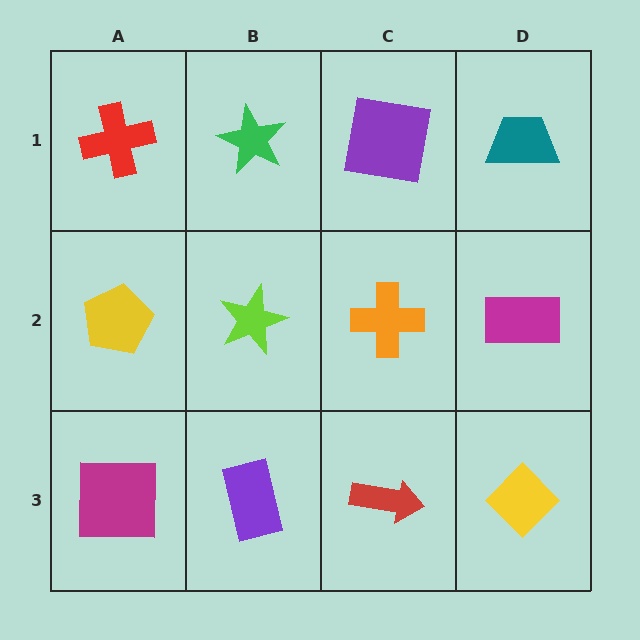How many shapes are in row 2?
4 shapes.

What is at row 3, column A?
A magenta square.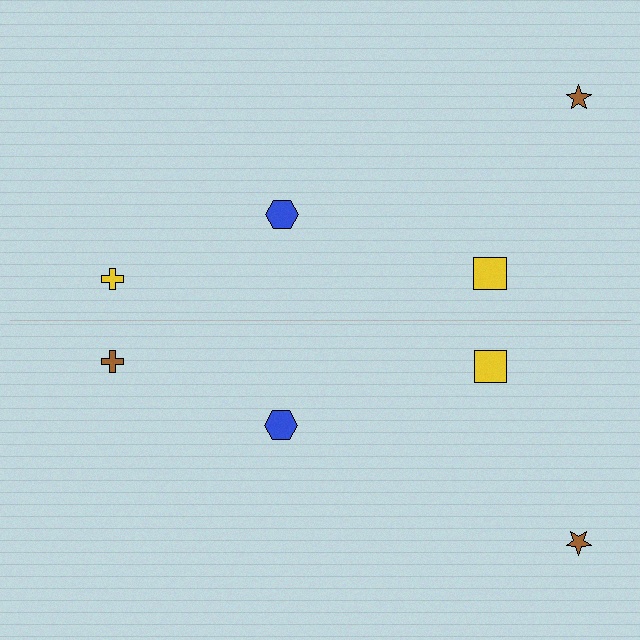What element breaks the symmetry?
The brown cross on the bottom side breaks the symmetry — its mirror counterpart is yellow.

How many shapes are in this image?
There are 8 shapes in this image.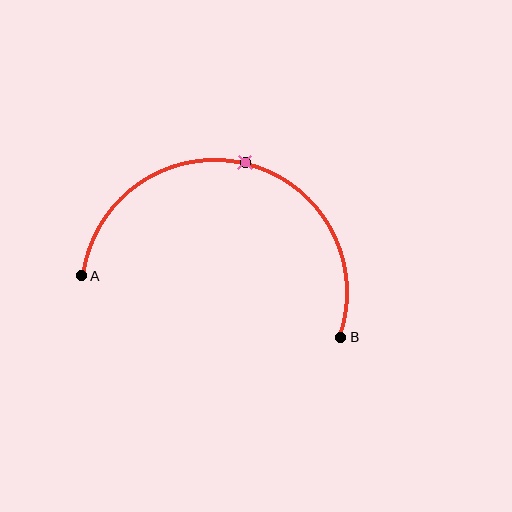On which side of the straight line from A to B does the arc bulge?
The arc bulges above the straight line connecting A and B.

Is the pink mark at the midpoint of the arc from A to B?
Yes. The pink mark lies on the arc at equal arc-length from both A and B — it is the arc midpoint.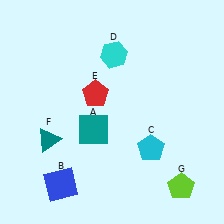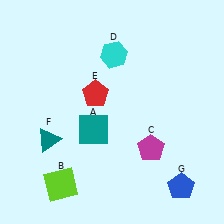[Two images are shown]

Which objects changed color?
B changed from blue to lime. C changed from cyan to magenta. G changed from lime to blue.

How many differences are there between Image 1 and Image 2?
There are 3 differences between the two images.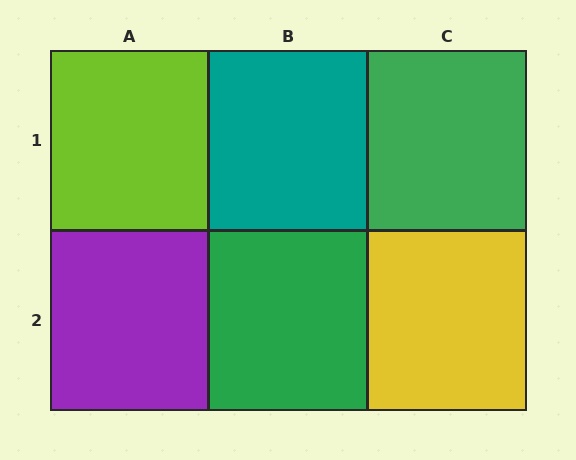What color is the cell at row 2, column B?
Green.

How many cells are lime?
1 cell is lime.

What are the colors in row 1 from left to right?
Lime, teal, green.